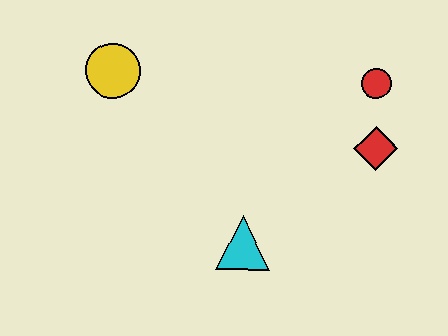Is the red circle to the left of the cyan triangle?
No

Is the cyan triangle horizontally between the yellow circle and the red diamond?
Yes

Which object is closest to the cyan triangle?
The red diamond is closest to the cyan triangle.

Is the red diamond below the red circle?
Yes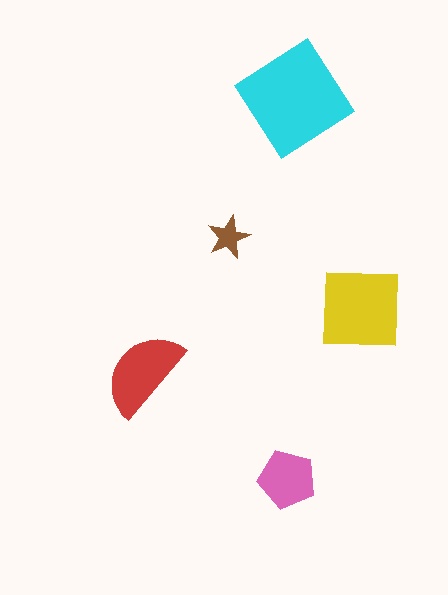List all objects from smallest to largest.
The brown star, the pink pentagon, the red semicircle, the yellow square, the cyan diamond.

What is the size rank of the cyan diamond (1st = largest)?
1st.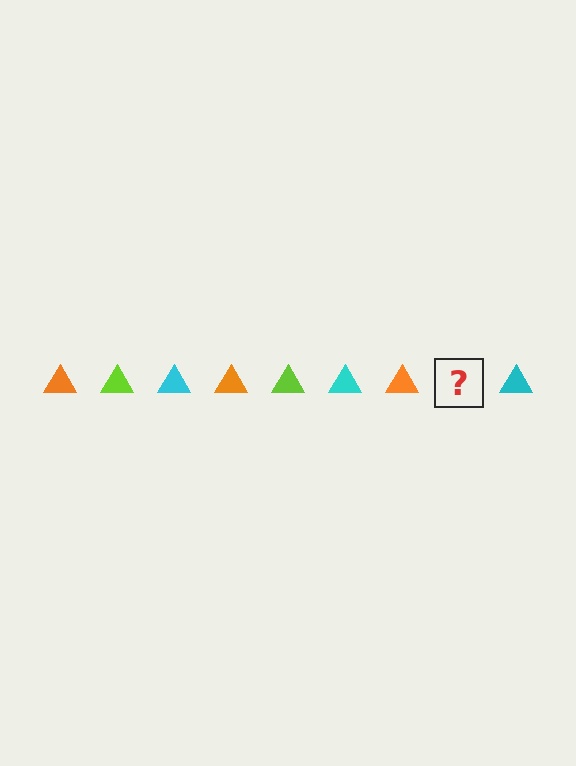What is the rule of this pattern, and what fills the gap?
The rule is that the pattern cycles through orange, lime, cyan triangles. The gap should be filled with a lime triangle.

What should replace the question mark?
The question mark should be replaced with a lime triangle.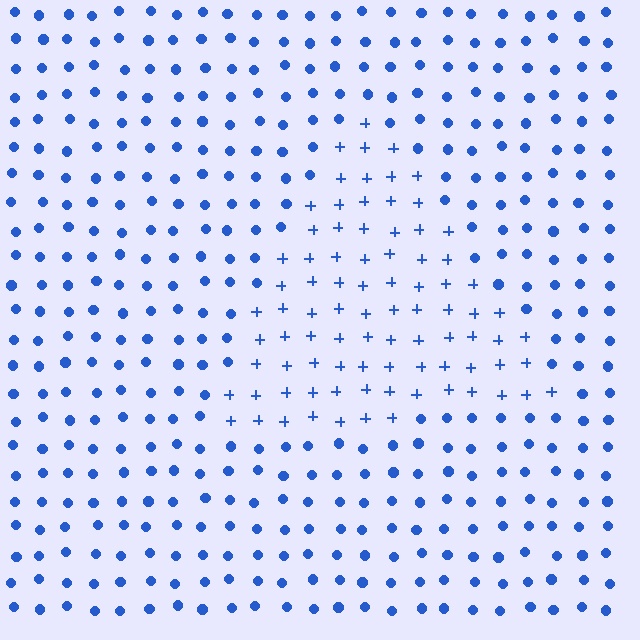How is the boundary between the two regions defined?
The boundary is defined by a change in element shape: plus signs inside vs. circles outside. All elements share the same color and spacing.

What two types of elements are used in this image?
The image uses plus signs inside the triangle region and circles outside it.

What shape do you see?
I see a triangle.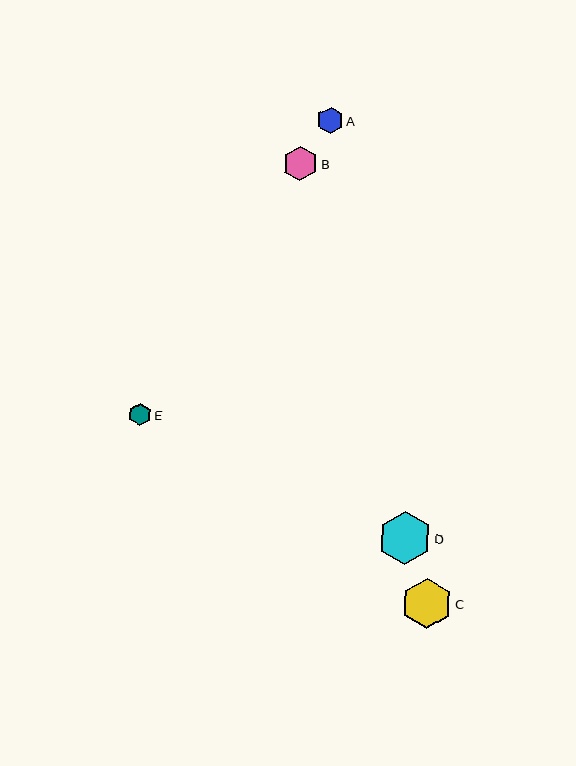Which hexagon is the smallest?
Hexagon E is the smallest with a size of approximately 22 pixels.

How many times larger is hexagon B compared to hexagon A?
Hexagon B is approximately 1.3 times the size of hexagon A.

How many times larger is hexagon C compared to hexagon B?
Hexagon C is approximately 1.5 times the size of hexagon B.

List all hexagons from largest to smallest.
From largest to smallest: D, C, B, A, E.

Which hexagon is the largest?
Hexagon D is the largest with a size of approximately 53 pixels.